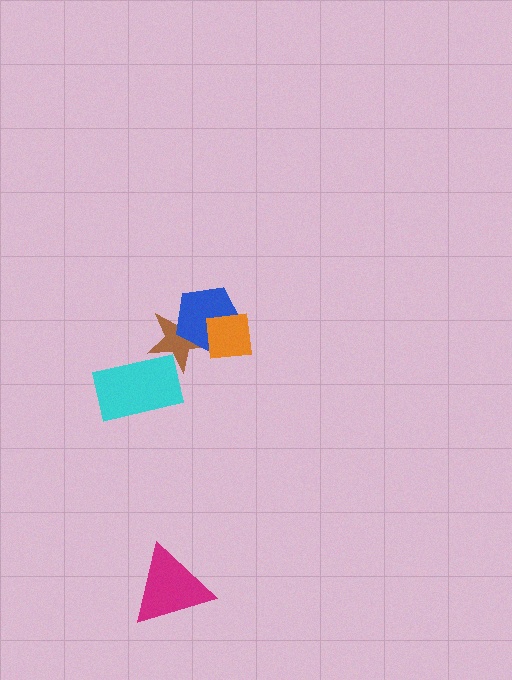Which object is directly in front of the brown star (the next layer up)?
The blue pentagon is directly in front of the brown star.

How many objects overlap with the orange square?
2 objects overlap with the orange square.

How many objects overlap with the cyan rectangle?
1 object overlaps with the cyan rectangle.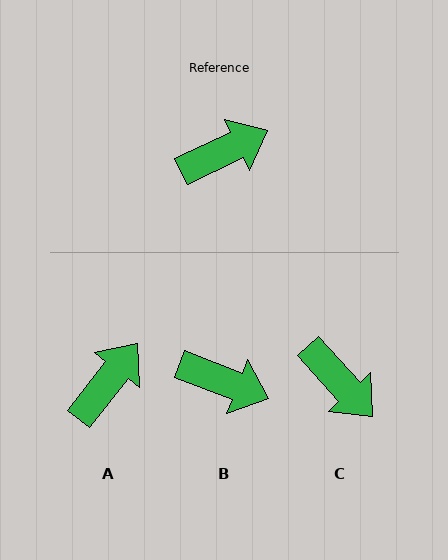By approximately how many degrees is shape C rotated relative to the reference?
Approximately 73 degrees clockwise.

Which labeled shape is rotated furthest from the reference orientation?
C, about 73 degrees away.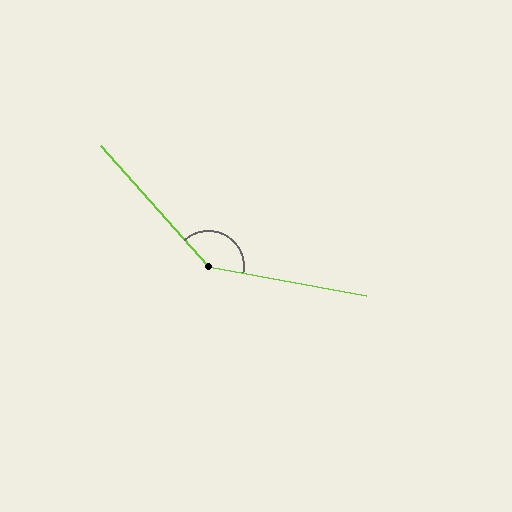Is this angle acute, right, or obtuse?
It is obtuse.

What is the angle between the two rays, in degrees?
Approximately 143 degrees.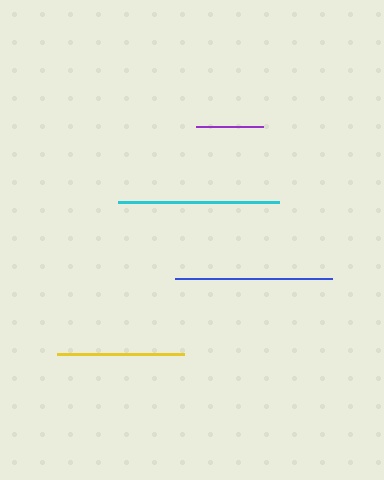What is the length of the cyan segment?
The cyan segment is approximately 161 pixels long.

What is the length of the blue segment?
The blue segment is approximately 156 pixels long.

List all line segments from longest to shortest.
From longest to shortest: cyan, blue, yellow, purple.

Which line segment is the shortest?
The purple line is the shortest at approximately 66 pixels.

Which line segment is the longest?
The cyan line is the longest at approximately 161 pixels.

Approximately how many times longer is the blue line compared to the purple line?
The blue line is approximately 2.4 times the length of the purple line.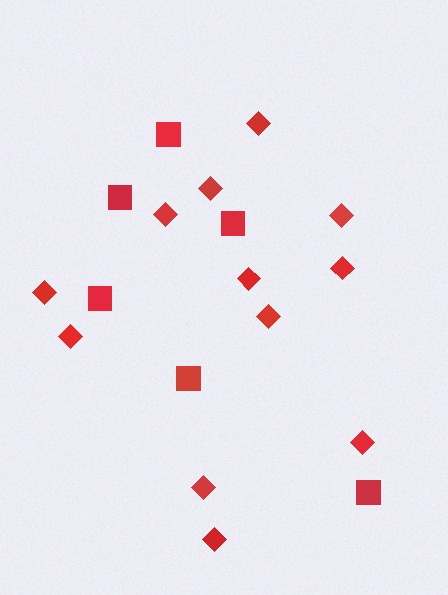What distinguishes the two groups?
There are 2 groups: one group of squares (6) and one group of diamonds (12).